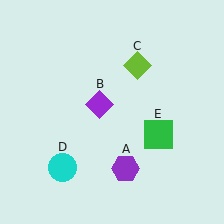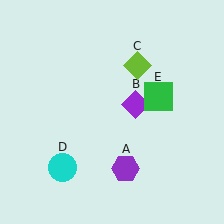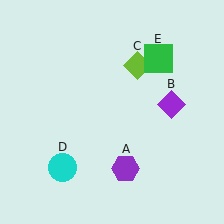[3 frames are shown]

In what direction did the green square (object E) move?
The green square (object E) moved up.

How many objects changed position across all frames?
2 objects changed position: purple diamond (object B), green square (object E).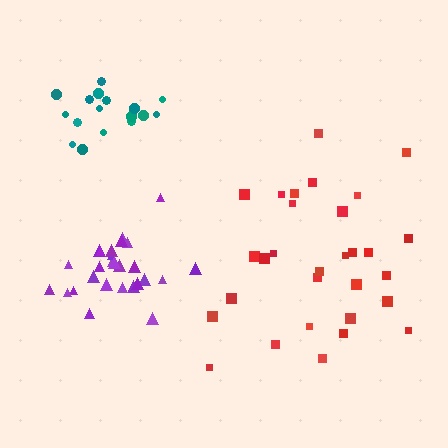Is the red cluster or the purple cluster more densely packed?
Purple.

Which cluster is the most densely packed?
Purple.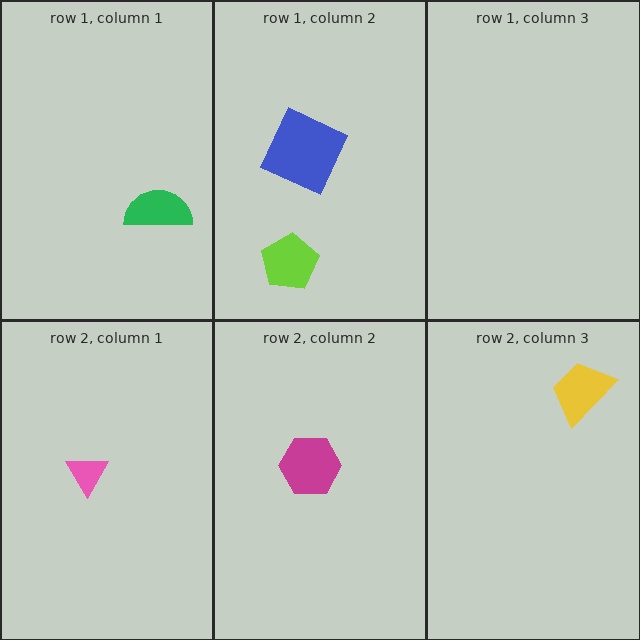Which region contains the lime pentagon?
The row 1, column 2 region.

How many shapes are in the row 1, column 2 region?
2.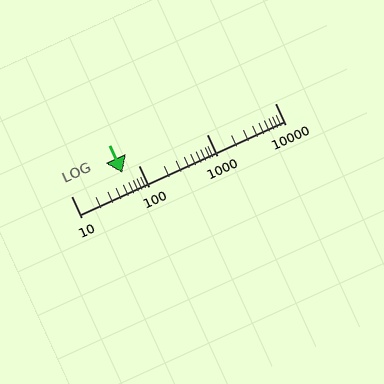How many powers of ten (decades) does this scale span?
The scale spans 3 decades, from 10 to 10000.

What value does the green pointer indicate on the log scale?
The pointer indicates approximately 57.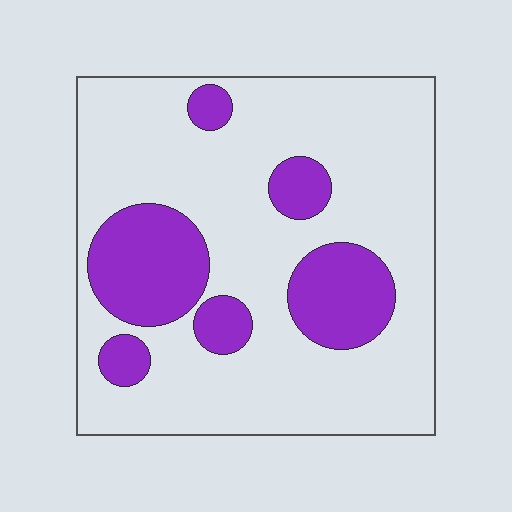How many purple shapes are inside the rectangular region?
6.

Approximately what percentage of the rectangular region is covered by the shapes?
Approximately 25%.